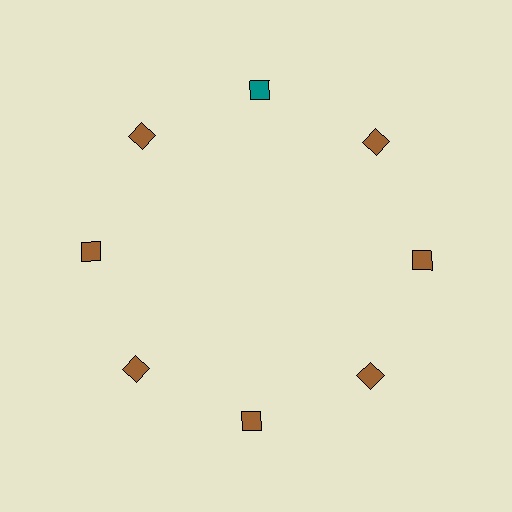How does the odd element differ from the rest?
It has a different color: teal instead of brown.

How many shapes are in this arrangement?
There are 8 shapes arranged in a ring pattern.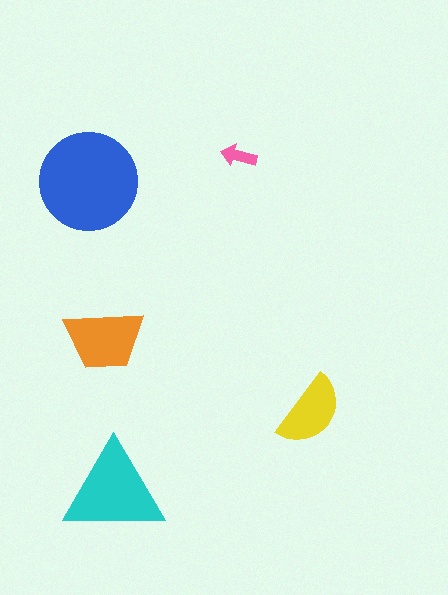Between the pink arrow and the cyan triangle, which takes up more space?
The cyan triangle.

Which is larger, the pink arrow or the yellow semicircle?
The yellow semicircle.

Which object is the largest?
The blue circle.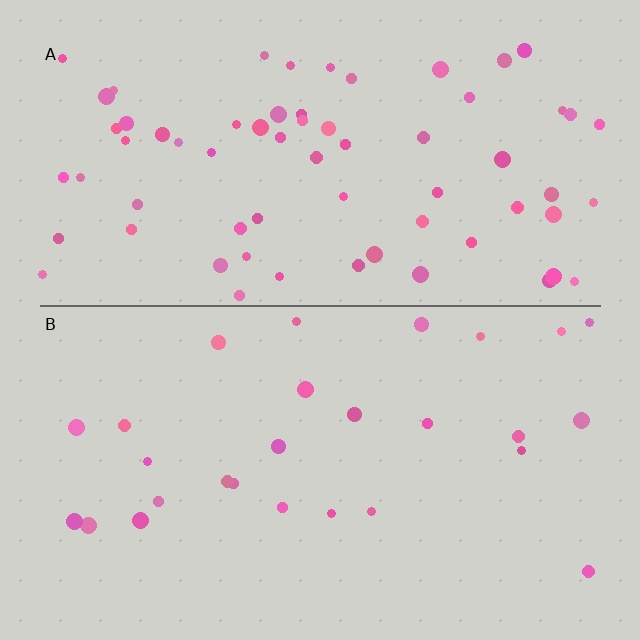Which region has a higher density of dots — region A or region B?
A (the top).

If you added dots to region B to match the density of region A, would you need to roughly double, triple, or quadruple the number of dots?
Approximately double.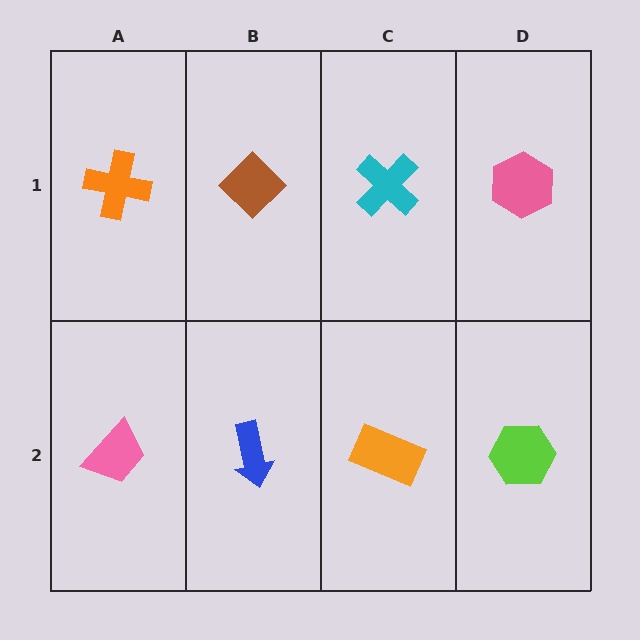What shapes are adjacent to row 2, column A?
An orange cross (row 1, column A), a blue arrow (row 2, column B).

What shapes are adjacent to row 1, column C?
An orange rectangle (row 2, column C), a brown diamond (row 1, column B), a pink hexagon (row 1, column D).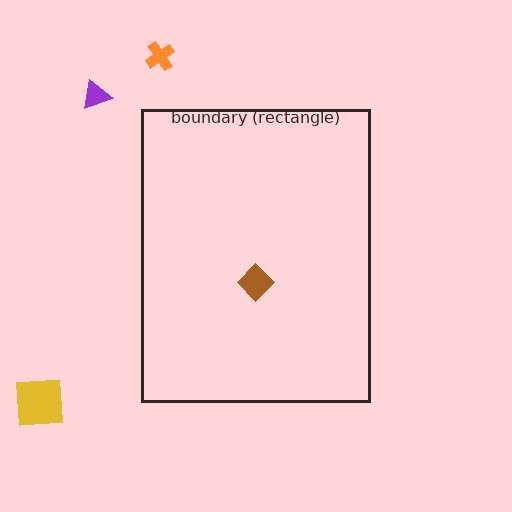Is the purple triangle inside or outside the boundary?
Outside.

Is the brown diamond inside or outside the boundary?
Inside.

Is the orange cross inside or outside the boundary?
Outside.